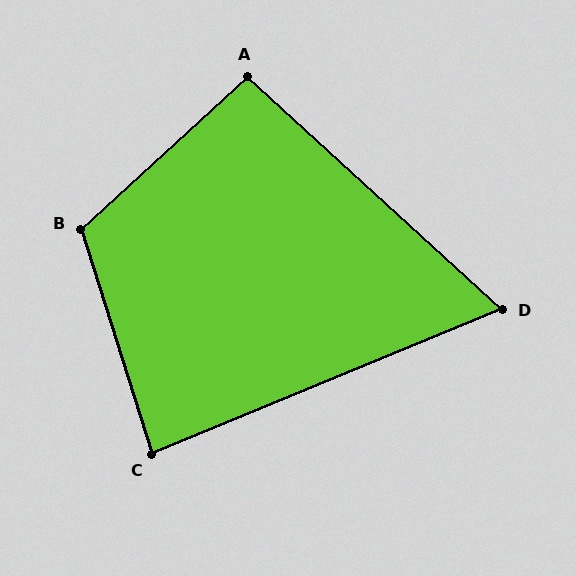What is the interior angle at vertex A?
Approximately 95 degrees (obtuse).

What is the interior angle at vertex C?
Approximately 85 degrees (acute).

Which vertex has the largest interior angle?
B, at approximately 115 degrees.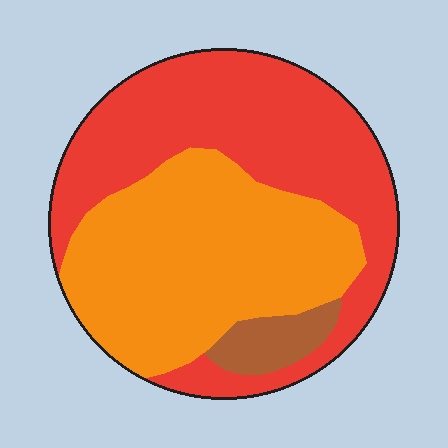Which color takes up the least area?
Brown, at roughly 5%.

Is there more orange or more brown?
Orange.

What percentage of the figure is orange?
Orange covers 46% of the figure.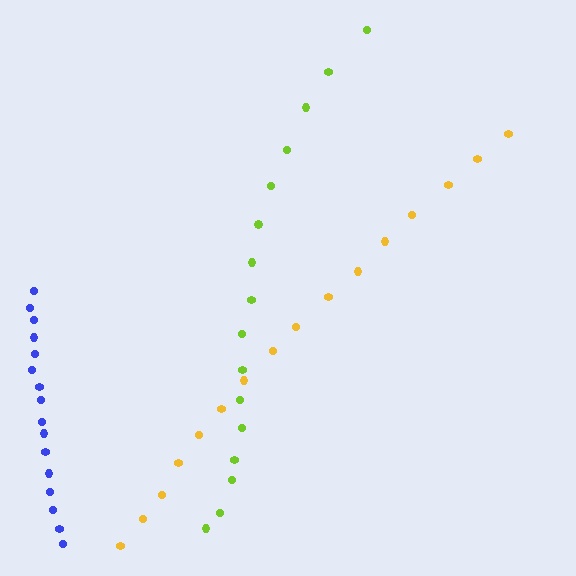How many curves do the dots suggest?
There are 3 distinct paths.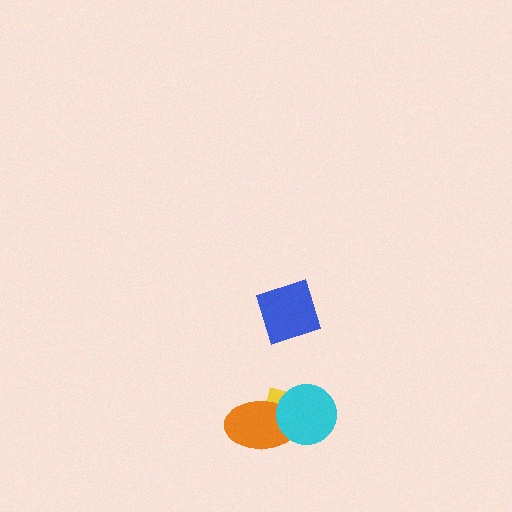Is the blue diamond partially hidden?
No, no other shape covers it.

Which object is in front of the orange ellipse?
The cyan circle is in front of the orange ellipse.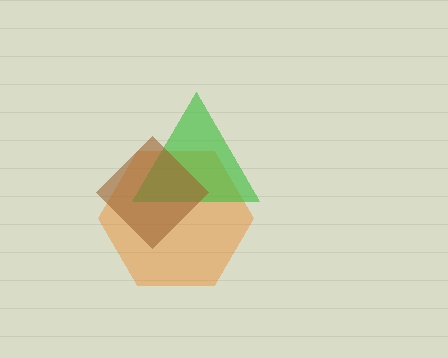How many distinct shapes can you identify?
There are 3 distinct shapes: an orange hexagon, a green triangle, a brown diamond.